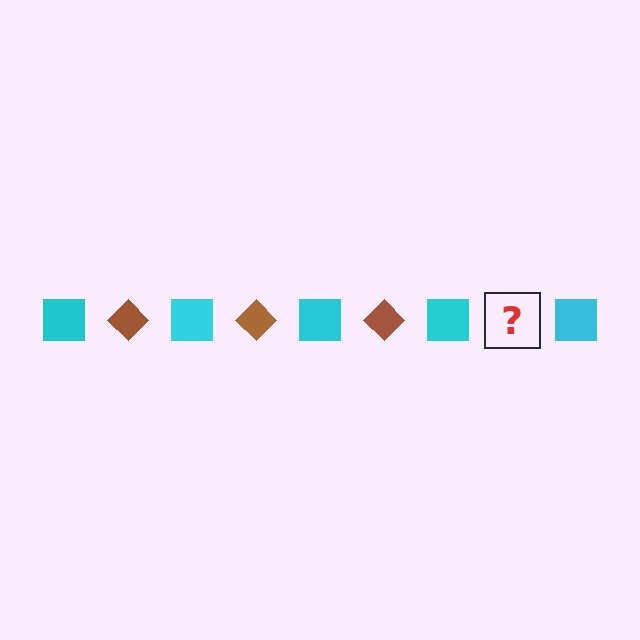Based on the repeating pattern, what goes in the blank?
The blank should be a brown diamond.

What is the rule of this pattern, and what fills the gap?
The rule is that the pattern alternates between cyan square and brown diamond. The gap should be filled with a brown diamond.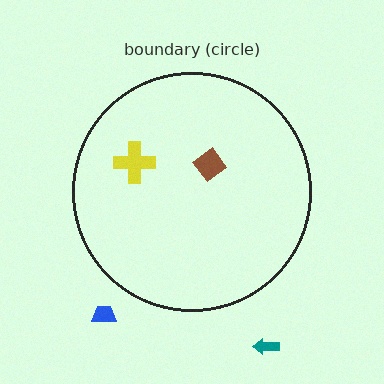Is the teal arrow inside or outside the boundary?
Outside.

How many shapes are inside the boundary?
2 inside, 2 outside.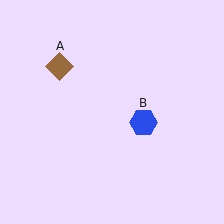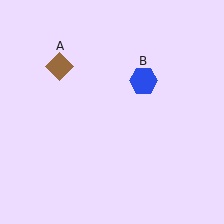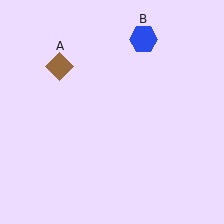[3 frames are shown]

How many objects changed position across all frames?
1 object changed position: blue hexagon (object B).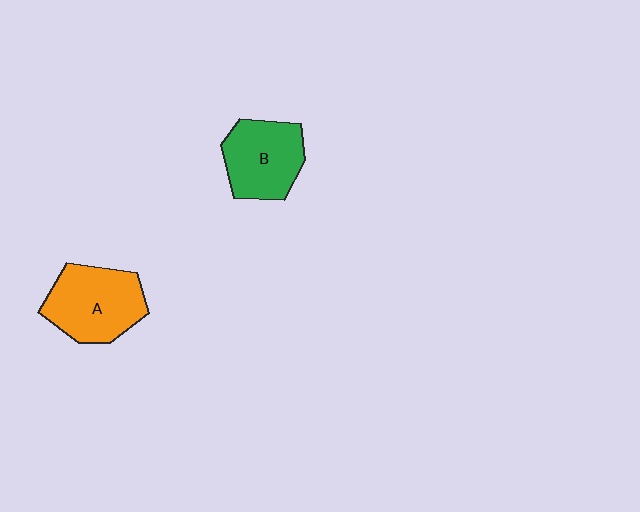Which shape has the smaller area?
Shape B (green).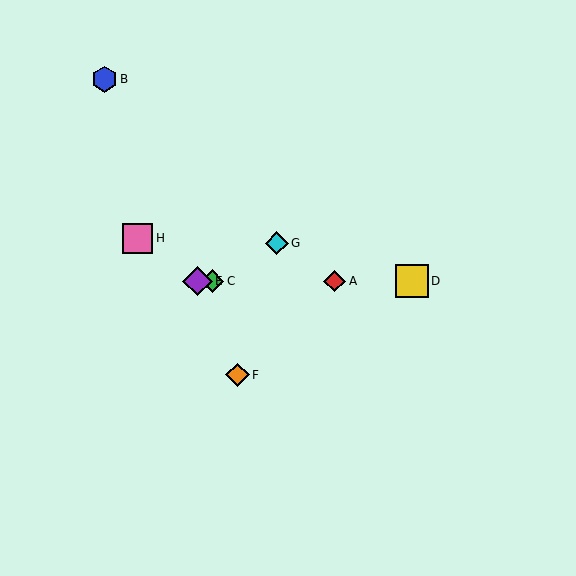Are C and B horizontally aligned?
No, C is at y≈281 and B is at y≈79.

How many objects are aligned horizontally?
4 objects (A, C, D, E) are aligned horizontally.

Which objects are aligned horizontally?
Objects A, C, D, E are aligned horizontally.